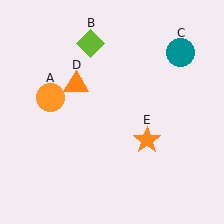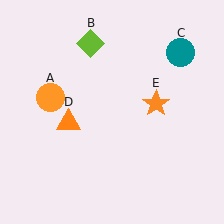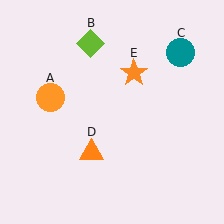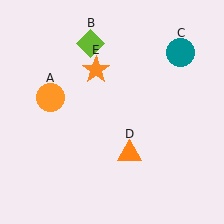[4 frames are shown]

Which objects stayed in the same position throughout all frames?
Orange circle (object A) and lime diamond (object B) and teal circle (object C) remained stationary.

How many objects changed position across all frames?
2 objects changed position: orange triangle (object D), orange star (object E).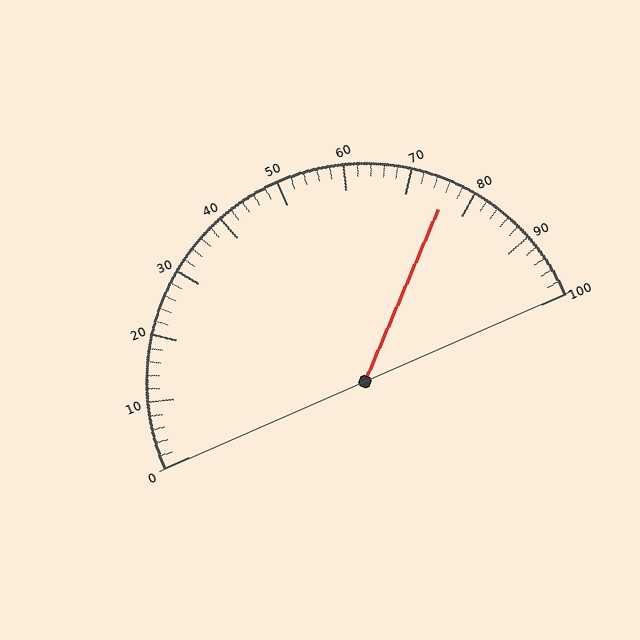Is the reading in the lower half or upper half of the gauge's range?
The reading is in the upper half of the range (0 to 100).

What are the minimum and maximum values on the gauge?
The gauge ranges from 0 to 100.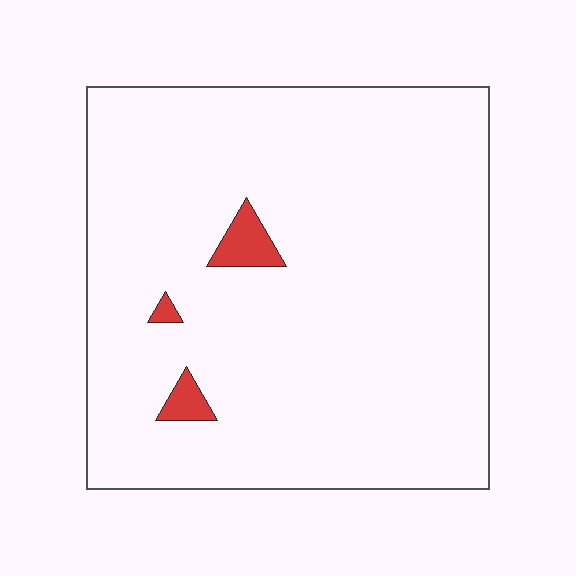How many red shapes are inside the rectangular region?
3.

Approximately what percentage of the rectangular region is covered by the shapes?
Approximately 5%.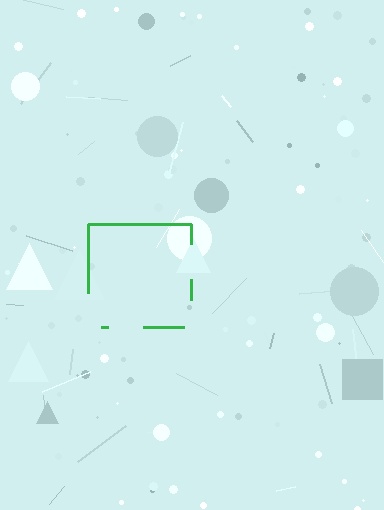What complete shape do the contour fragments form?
The contour fragments form a square.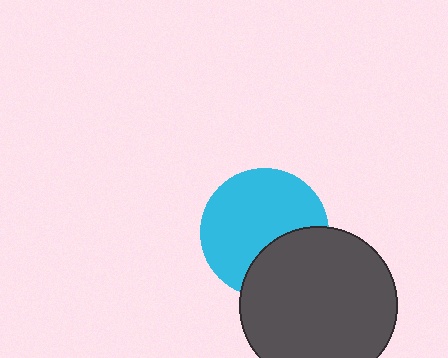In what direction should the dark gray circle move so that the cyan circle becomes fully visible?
The dark gray circle should move down. That is the shortest direction to clear the overlap and leave the cyan circle fully visible.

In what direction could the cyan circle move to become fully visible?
The cyan circle could move up. That would shift it out from behind the dark gray circle entirely.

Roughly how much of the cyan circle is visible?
Most of it is visible (roughly 69%).